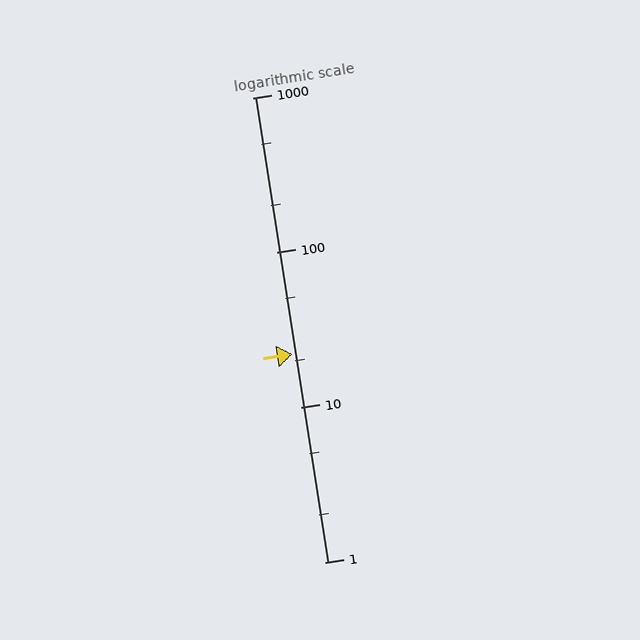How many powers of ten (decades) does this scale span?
The scale spans 3 decades, from 1 to 1000.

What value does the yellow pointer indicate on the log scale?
The pointer indicates approximately 22.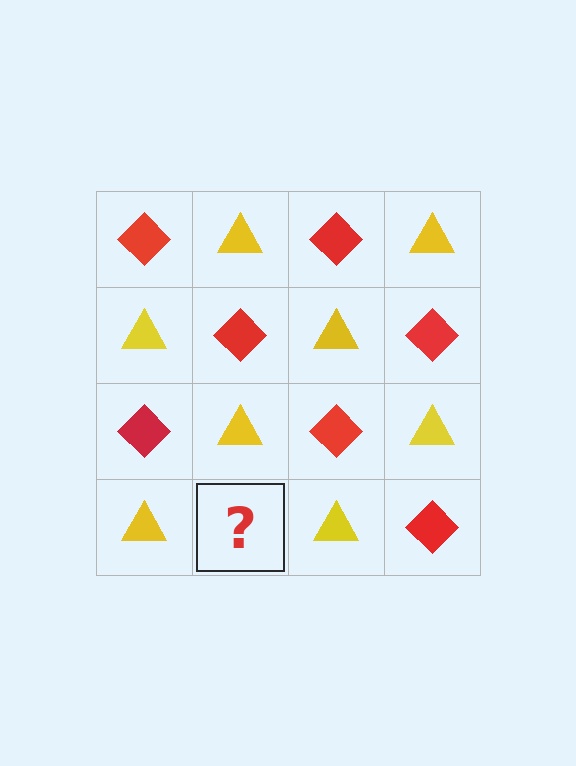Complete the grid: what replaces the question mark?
The question mark should be replaced with a red diamond.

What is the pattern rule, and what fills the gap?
The rule is that it alternates red diamond and yellow triangle in a checkerboard pattern. The gap should be filled with a red diamond.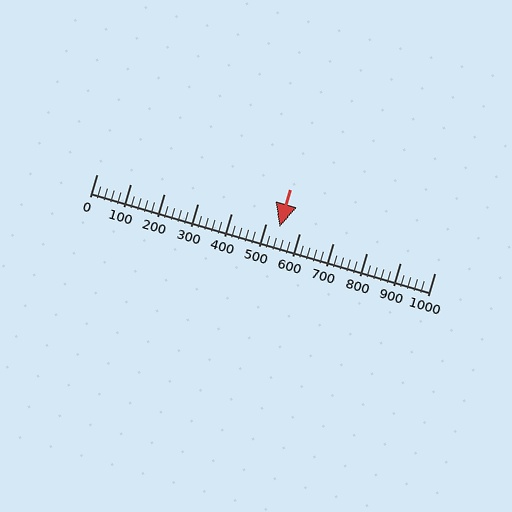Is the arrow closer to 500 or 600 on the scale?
The arrow is closer to 500.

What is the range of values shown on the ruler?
The ruler shows values from 0 to 1000.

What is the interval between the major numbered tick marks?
The major tick marks are spaced 100 units apart.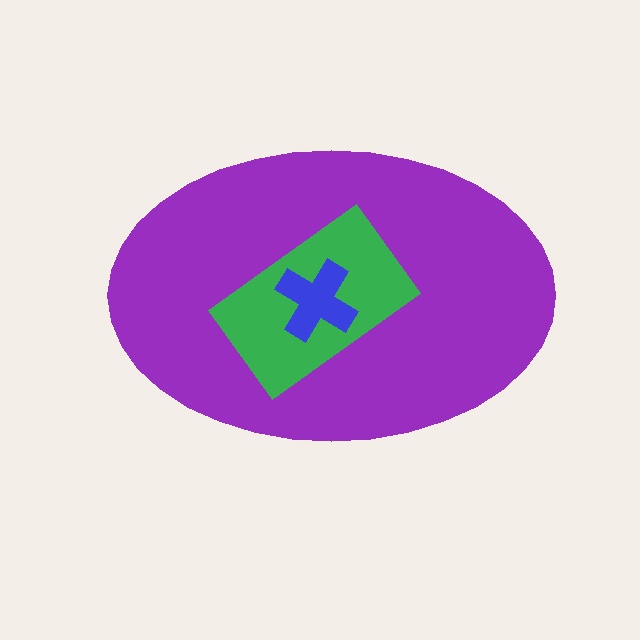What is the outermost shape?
The purple ellipse.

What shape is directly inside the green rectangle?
The blue cross.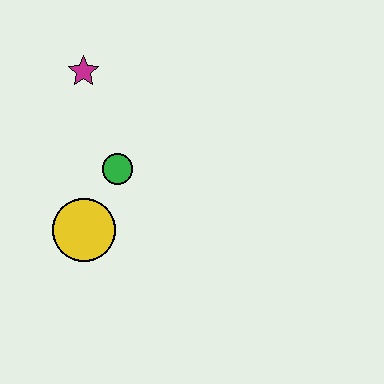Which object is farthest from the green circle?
The magenta star is farthest from the green circle.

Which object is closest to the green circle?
The yellow circle is closest to the green circle.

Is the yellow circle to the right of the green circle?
No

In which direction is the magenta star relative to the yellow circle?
The magenta star is above the yellow circle.